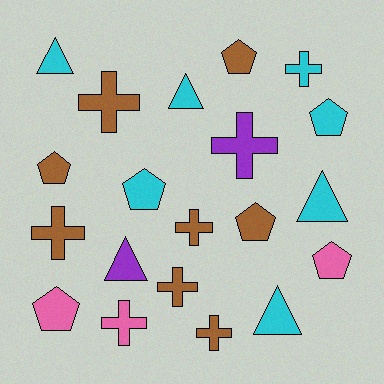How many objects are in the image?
There are 20 objects.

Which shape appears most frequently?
Cross, with 8 objects.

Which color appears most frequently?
Brown, with 8 objects.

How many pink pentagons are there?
There are 2 pink pentagons.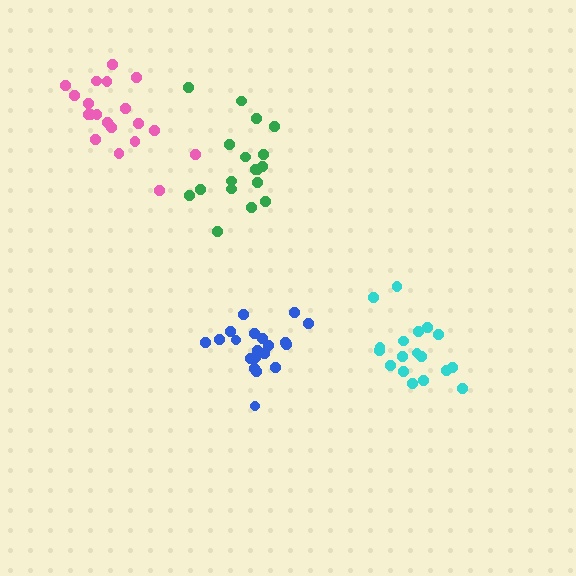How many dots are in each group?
Group 1: 20 dots, Group 2: 18 dots, Group 3: 20 dots, Group 4: 18 dots (76 total).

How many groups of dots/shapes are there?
There are 4 groups.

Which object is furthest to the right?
The cyan cluster is rightmost.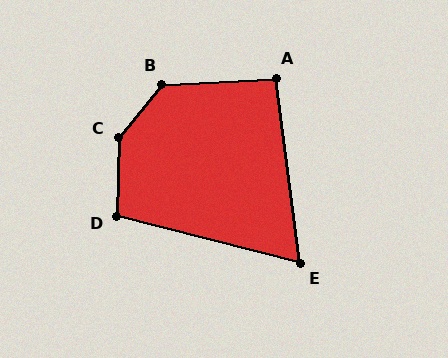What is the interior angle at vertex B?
Approximately 132 degrees (obtuse).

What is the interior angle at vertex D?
Approximately 103 degrees (obtuse).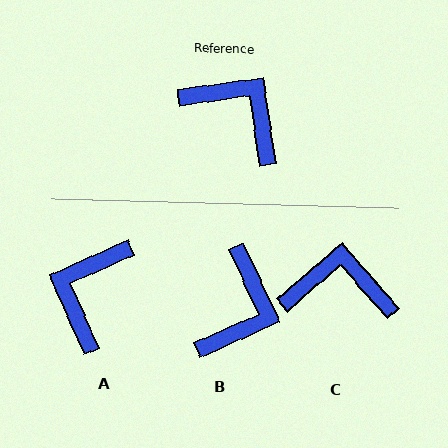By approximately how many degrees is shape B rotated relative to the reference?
Approximately 73 degrees clockwise.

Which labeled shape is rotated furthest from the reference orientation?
A, about 106 degrees away.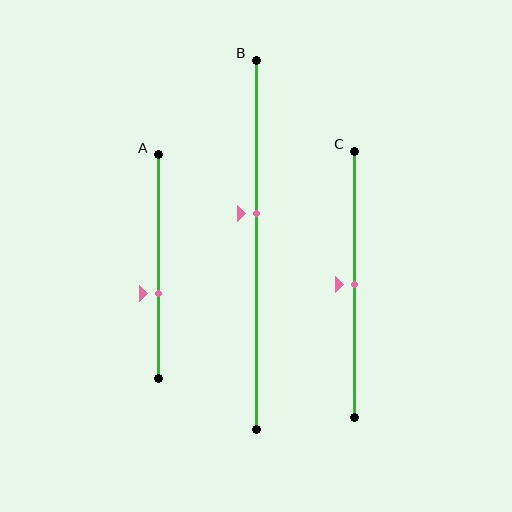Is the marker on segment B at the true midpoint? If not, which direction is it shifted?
No, the marker on segment B is shifted upward by about 8% of the segment length.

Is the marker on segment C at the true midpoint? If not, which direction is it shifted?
Yes, the marker on segment C is at the true midpoint.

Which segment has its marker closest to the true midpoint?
Segment C has its marker closest to the true midpoint.